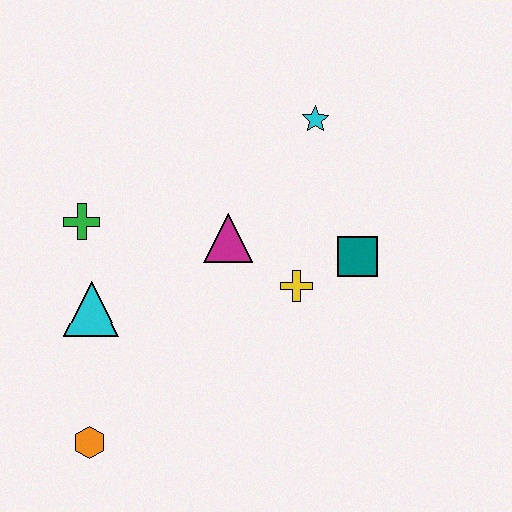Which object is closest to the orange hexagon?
The cyan triangle is closest to the orange hexagon.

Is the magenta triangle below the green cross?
Yes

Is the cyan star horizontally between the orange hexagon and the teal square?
Yes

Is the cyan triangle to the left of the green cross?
No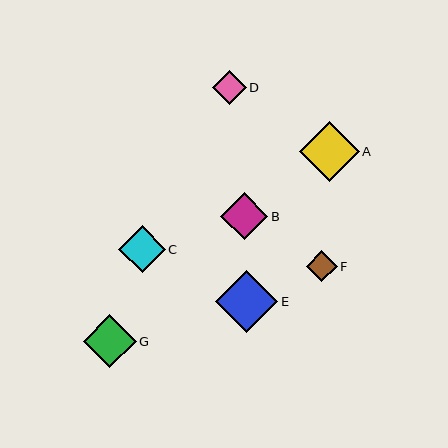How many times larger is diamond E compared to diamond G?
Diamond E is approximately 1.2 times the size of diamond G.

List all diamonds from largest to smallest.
From largest to smallest: E, A, G, B, C, D, F.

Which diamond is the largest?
Diamond E is the largest with a size of approximately 62 pixels.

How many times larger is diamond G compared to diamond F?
Diamond G is approximately 1.7 times the size of diamond F.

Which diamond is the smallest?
Diamond F is the smallest with a size of approximately 31 pixels.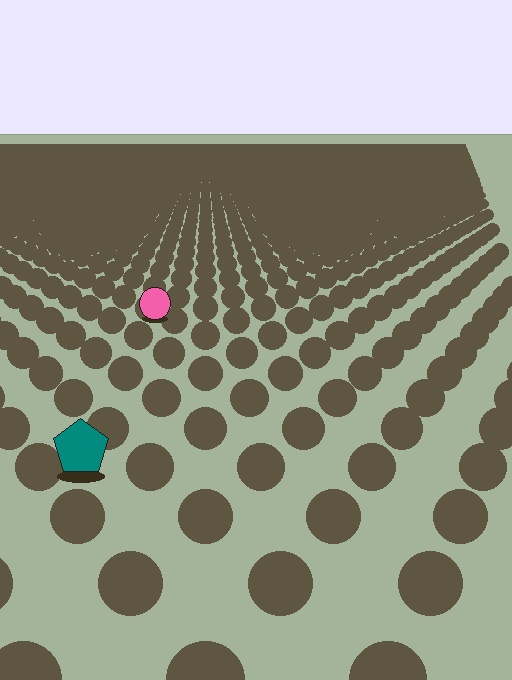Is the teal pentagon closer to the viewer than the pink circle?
Yes. The teal pentagon is closer — you can tell from the texture gradient: the ground texture is coarser near it.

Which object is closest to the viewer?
The teal pentagon is closest. The texture marks near it are larger and more spread out.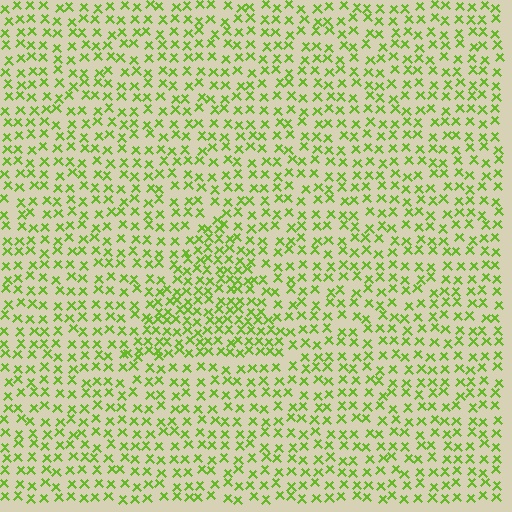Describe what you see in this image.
The image contains small lime elements arranged at two different densities. A triangle-shaped region is visible where the elements are more densely packed than the surrounding area.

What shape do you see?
I see a triangle.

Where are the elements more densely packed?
The elements are more densely packed inside the triangle boundary.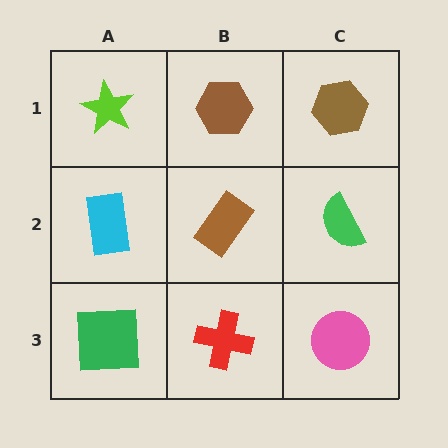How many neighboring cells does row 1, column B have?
3.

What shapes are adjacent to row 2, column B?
A brown hexagon (row 1, column B), a red cross (row 3, column B), a cyan rectangle (row 2, column A), a green semicircle (row 2, column C).